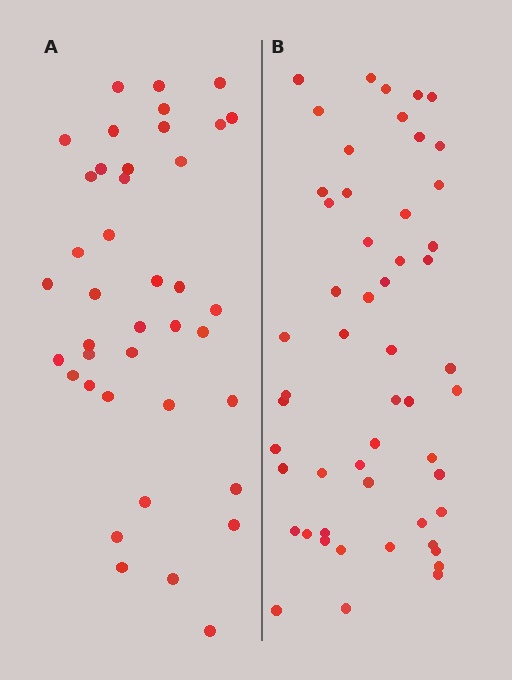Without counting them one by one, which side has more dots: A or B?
Region B (the right region) has more dots.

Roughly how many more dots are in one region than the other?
Region B has approximately 15 more dots than region A.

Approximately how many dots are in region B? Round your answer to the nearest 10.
About 50 dots. (The exact count is 53, which rounds to 50.)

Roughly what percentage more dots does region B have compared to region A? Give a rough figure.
About 30% more.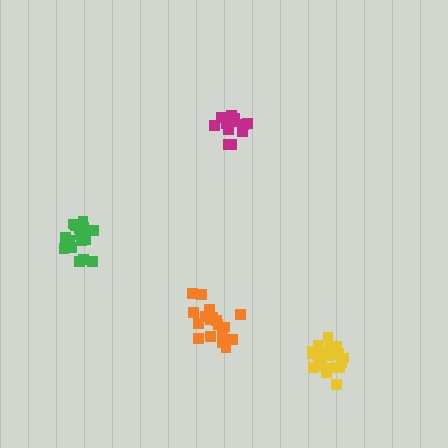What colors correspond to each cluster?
The clusters are colored: green, orange, magenta, yellow.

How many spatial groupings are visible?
There are 4 spatial groupings.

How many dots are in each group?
Group 1: 19 dots, Group 2: 18 dots, Group 3: 17 dots, Group 4: 20 dots (74 total).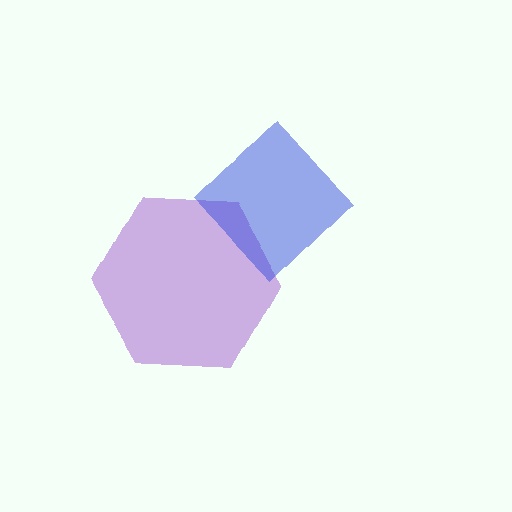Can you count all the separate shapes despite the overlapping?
Yes, there are 2 separate shapes.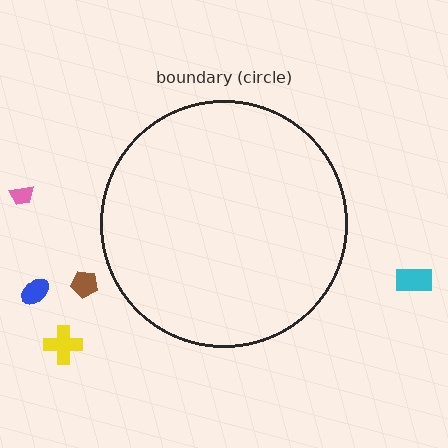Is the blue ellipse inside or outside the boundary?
Outside.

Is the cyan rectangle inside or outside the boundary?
Outside.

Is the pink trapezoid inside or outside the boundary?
Outside.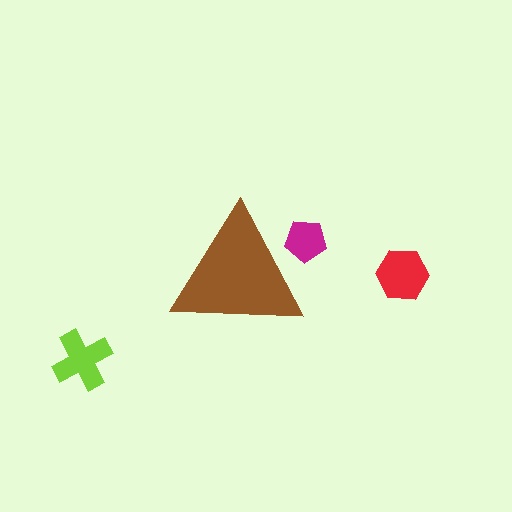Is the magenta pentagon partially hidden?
Yes, the magenta pentagon is partially hidden behind the brown triangle.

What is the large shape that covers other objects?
A brown triangle.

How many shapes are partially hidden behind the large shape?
1 shape is partially hidden.